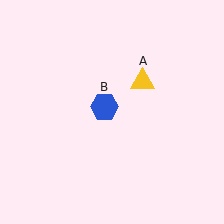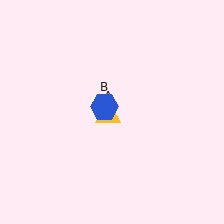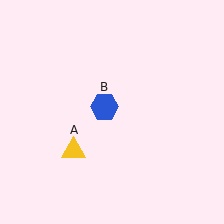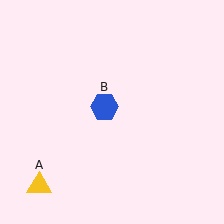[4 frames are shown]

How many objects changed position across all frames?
1 object changed position: yellow triangle (object A).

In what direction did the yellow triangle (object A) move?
The yellow triangle (object A) moved down and to the left.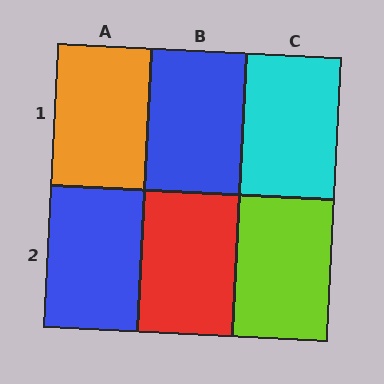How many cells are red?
1 cell is red.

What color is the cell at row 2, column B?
Red.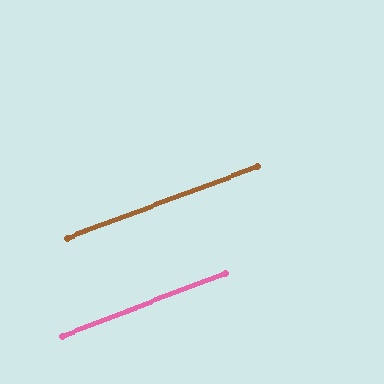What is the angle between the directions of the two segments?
Approximately 0 degrees.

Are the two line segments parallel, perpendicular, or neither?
Parallel — their directions differ by only 0.2°.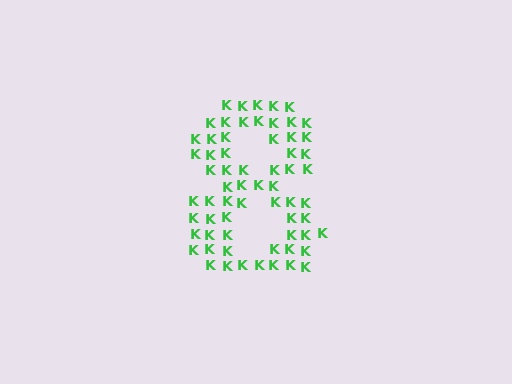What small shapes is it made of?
It is made of small letter K's.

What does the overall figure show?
The overall figure shows the digit 8.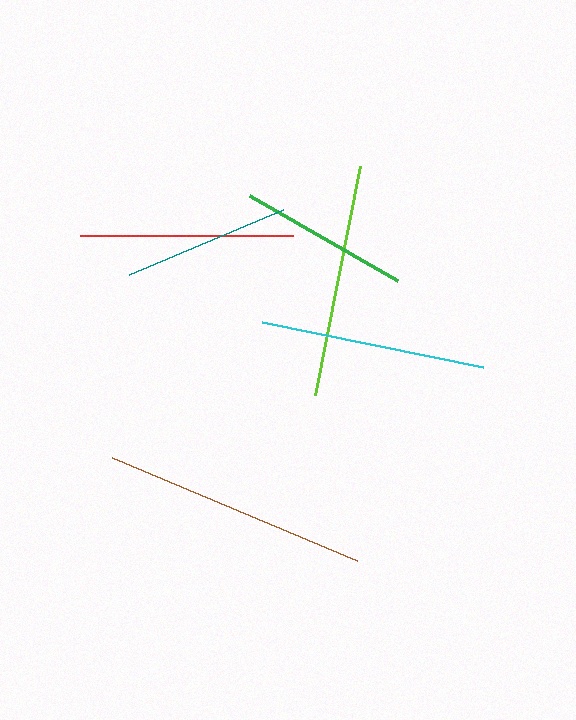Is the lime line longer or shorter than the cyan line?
The lime line is longer than the cyan line.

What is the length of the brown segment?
The brown segment is approximately 266 pixels long.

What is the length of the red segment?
The red segment is approximately 213 pixels long.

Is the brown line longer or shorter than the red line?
The brown line is longer than the red line.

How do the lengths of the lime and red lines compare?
The lime and red lines are approximately the same length.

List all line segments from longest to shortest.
From longest to shortest: brown, lime, cyan, red, green, teal.